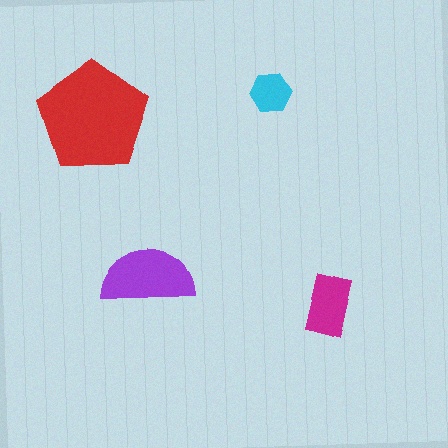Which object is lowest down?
The magenta rectangle is bottommost.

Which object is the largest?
The red pentagon.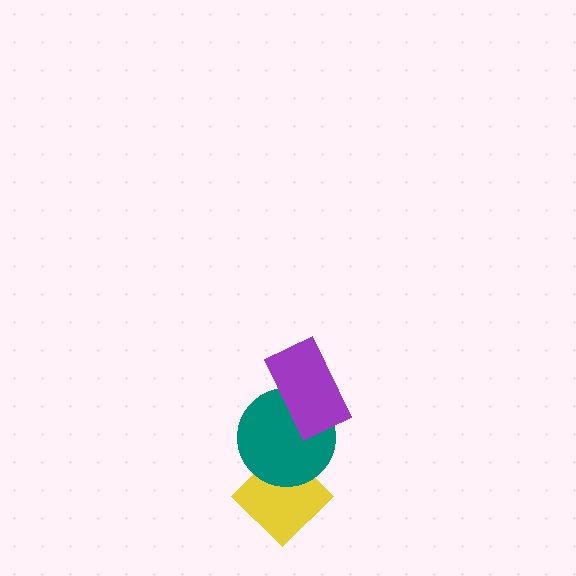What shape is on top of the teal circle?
The purple rectangle is on top of the teal circle.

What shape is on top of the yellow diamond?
The teal circle is on top of the yellow diamond.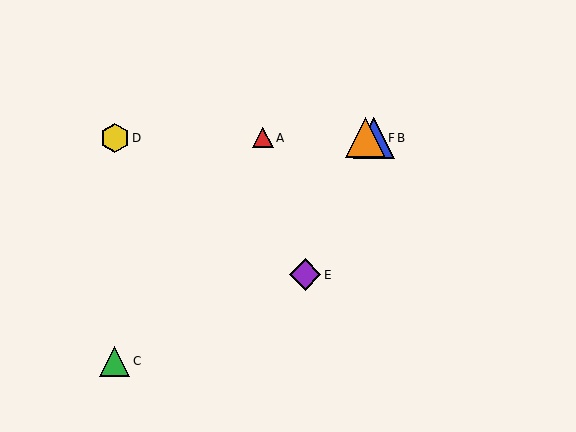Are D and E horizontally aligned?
No, D is at y≈138 and E is at y≈275.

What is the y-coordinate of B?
Object B is at y≈138.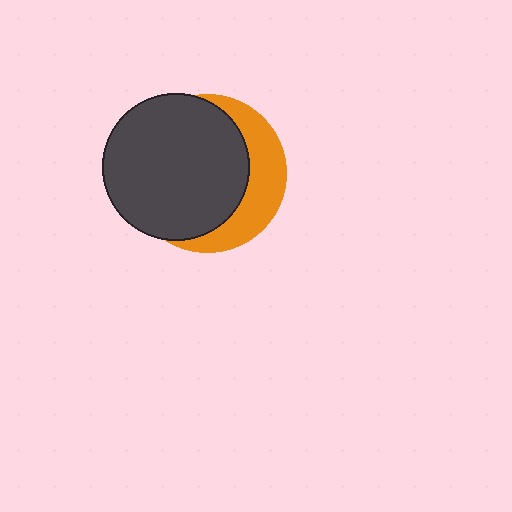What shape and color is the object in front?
The object in front is a dark gray circle.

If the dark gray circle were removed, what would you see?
You would see the complete orange circle.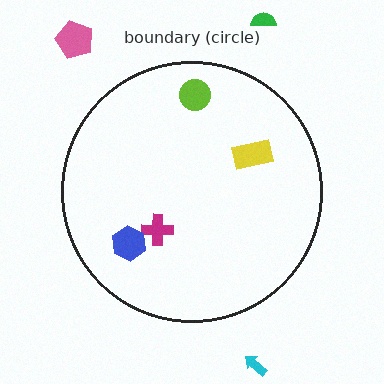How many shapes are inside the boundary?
4 inside, 3 outside.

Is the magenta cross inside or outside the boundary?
Inside.